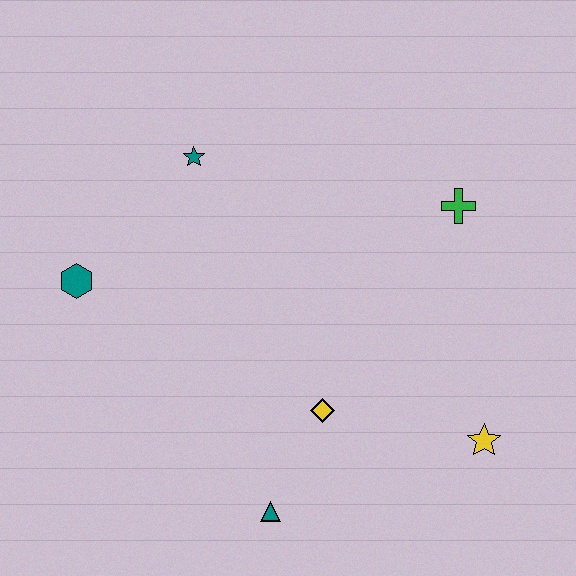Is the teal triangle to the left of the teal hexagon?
No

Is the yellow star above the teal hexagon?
No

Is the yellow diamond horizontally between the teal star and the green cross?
Yes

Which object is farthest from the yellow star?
The teal hexagon is farthest from the yellow star.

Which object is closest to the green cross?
The yellow star is closest to the green cross.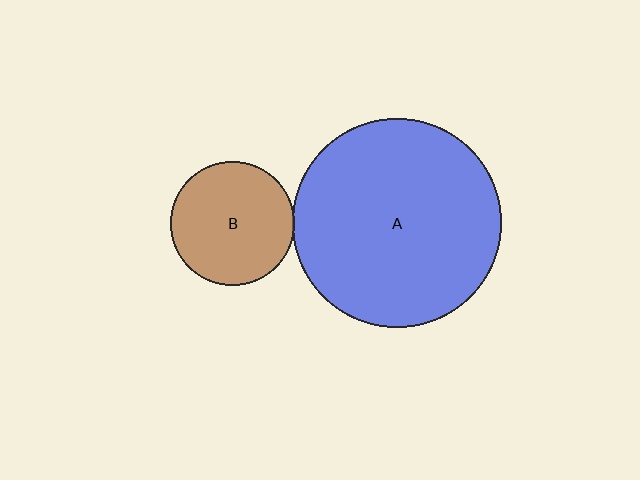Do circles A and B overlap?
Yes.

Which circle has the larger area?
Circle A (blue).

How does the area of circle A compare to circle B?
Approximately 2.8 times.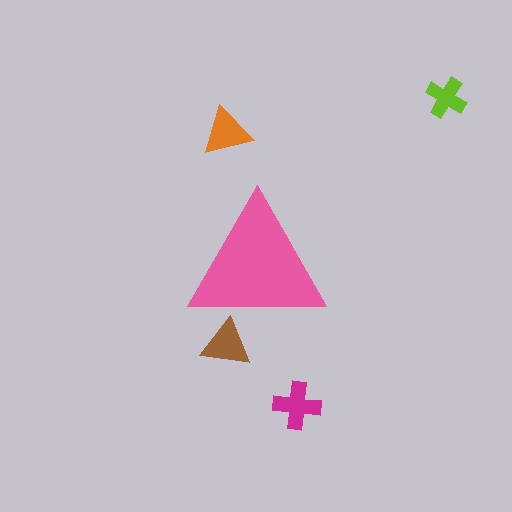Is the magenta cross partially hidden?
No, the magenta cross is fully visible.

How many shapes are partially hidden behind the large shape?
1 shape is partially hidden.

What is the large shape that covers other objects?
A pink triangle.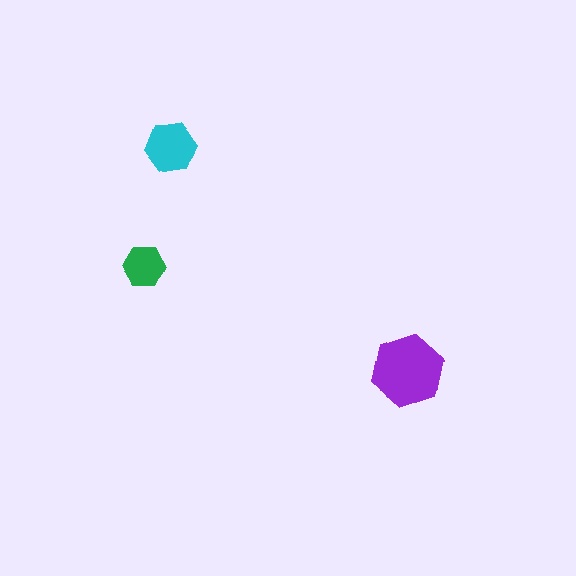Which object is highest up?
The cyan hexagon is topmost.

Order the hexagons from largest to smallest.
the purple one, the cyan one, the green one.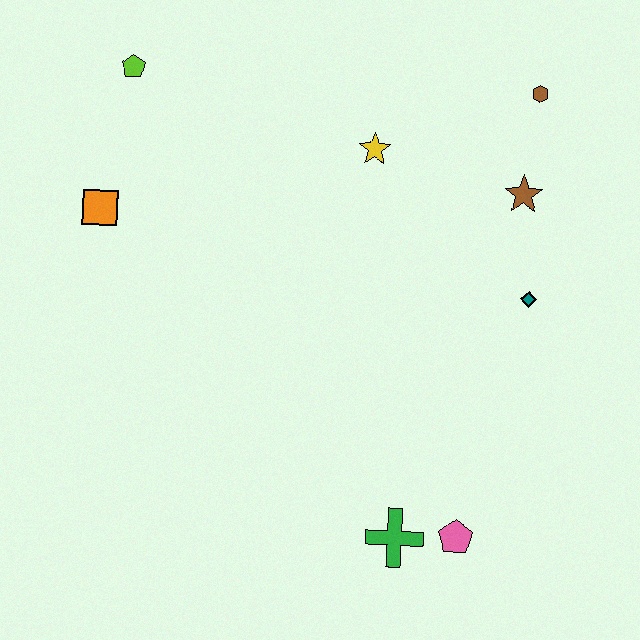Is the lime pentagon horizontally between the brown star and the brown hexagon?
No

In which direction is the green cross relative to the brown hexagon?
The green cross is below the brown hexagon.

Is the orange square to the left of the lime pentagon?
Yes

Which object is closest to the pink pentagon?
The green cross is closest to the pink pentagon.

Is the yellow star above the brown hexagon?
No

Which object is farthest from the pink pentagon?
The lime pentagon is farthest from the pink pentagon.